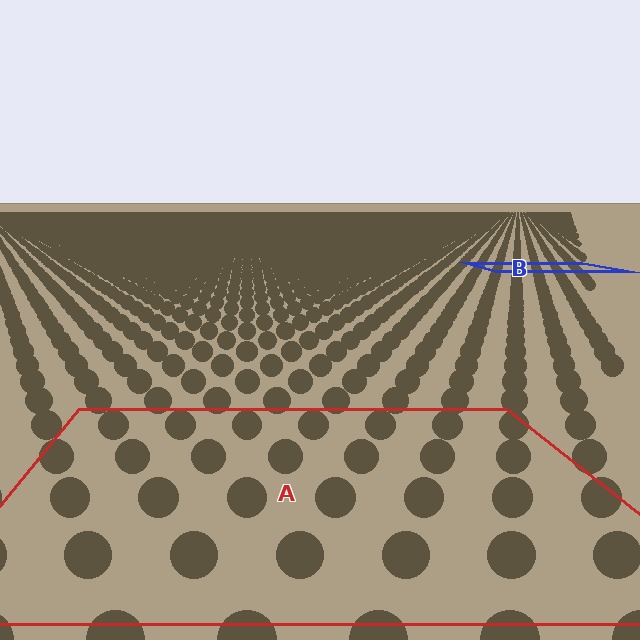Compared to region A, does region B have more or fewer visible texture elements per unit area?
Region B has more texture elements per unit area — they are packed more densely because it is farther away.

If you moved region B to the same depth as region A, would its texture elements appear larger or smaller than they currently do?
They would appear larger. At a closer depth, the same texture elements are projected at a bigger on-screen size.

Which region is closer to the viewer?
Region A is closer. The texture elements there are larger and more spread out.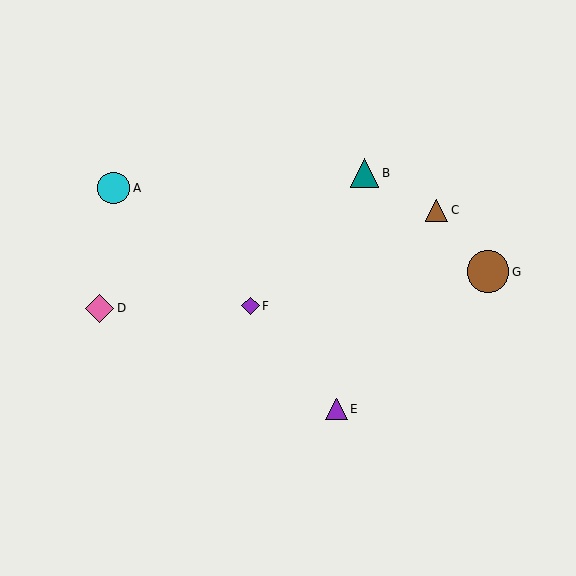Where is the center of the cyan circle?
The center of the cyan circle is at (114, 188).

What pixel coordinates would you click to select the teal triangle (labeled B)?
Click at (365, 173) to select the teal triangle B.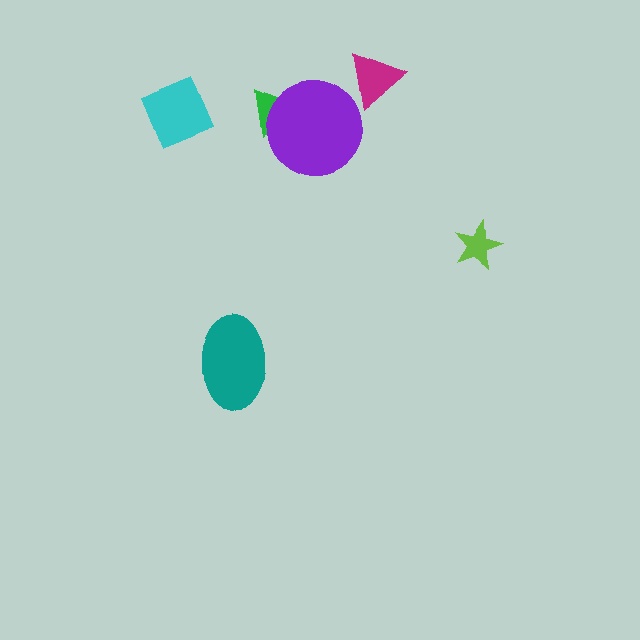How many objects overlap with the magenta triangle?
0 objects overlap with the magenta triangle.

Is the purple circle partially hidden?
No, no other shape covers it.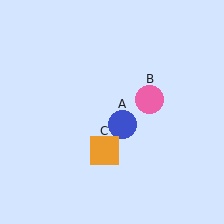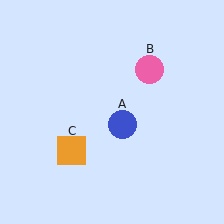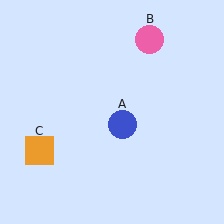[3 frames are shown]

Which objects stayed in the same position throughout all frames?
Blue circle (object A) remained stationary.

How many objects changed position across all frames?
2 objects changed position: pink circle (object B), orange square (object C).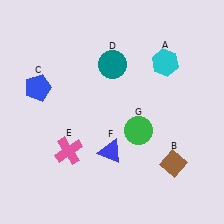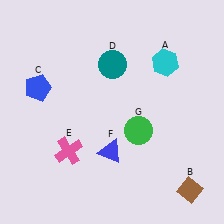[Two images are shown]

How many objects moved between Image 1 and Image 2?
1 object moved between the two images.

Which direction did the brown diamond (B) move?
The brown diamond (B) moved down.